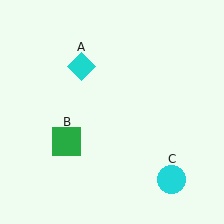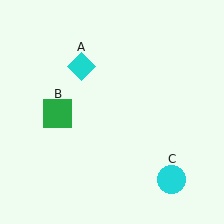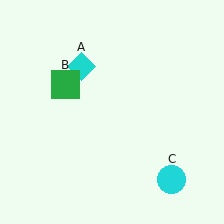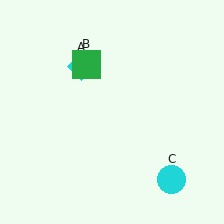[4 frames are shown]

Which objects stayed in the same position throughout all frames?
Cyan diamond (object A) and cyan circle (object C) remained stationary.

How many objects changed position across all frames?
1 object changed position: green square (object B).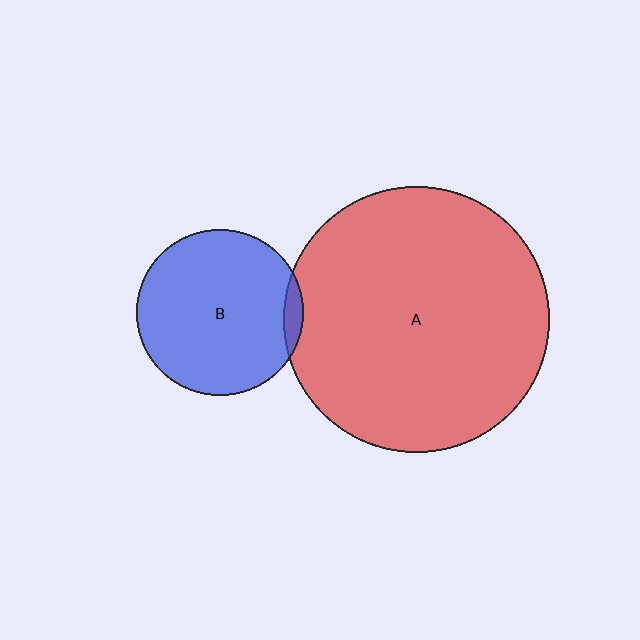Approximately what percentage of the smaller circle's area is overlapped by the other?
Approximately 5%.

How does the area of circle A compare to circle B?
Approximately 2.5 times.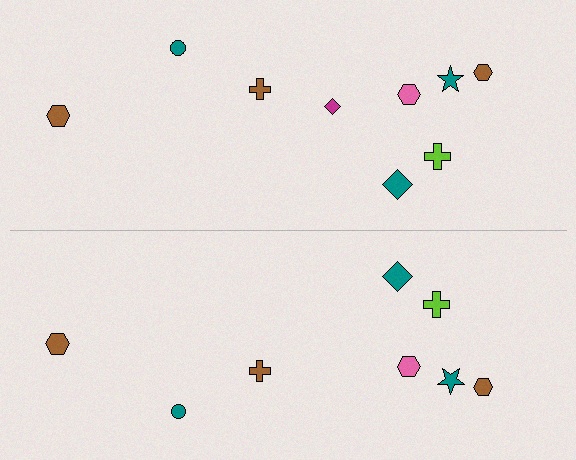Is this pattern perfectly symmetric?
No, the pattern is not perfectly symmetric. A magenta diamond is missing from the bottom side.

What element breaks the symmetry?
A magenta diamond is missing from the bottom side.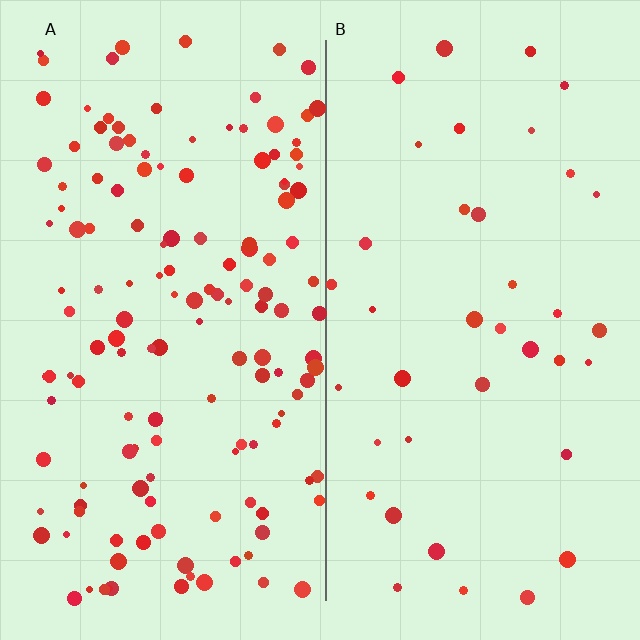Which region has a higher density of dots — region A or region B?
A (the left).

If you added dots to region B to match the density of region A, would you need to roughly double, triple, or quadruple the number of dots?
Approximately quadruple.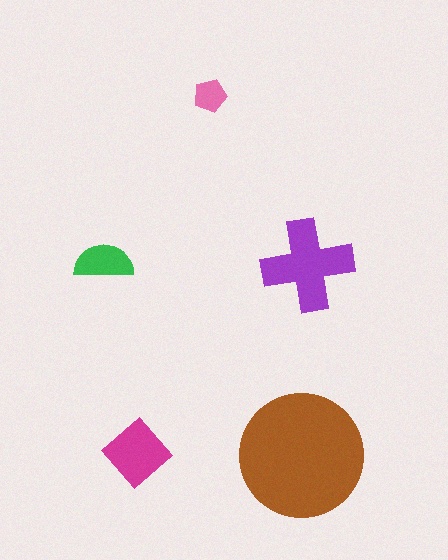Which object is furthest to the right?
The purple cross is rightmost.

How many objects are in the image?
There are 5 objects in the image.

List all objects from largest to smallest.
The brown circle, the purple cross, the magenta diamond, the green semicircle, the pink pentagon.